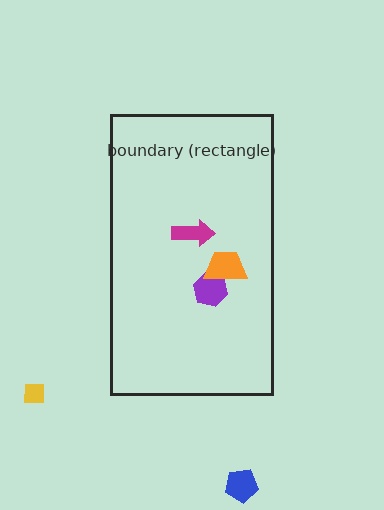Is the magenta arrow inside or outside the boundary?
Inside.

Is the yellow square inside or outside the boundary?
Outside.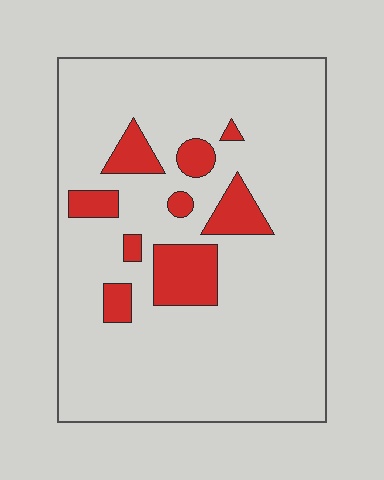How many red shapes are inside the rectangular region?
9.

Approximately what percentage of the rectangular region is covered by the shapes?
Approximately 15%.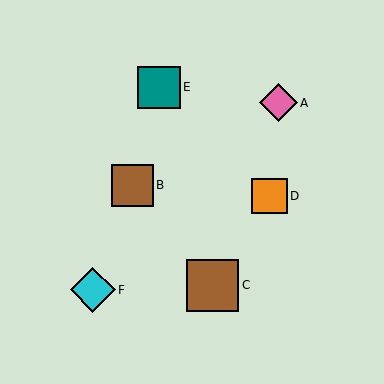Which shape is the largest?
The brown square (labeled C) is the largest.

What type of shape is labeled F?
Shape F is a cyan diamond.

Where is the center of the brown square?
The center of the brown square is at (132, 185).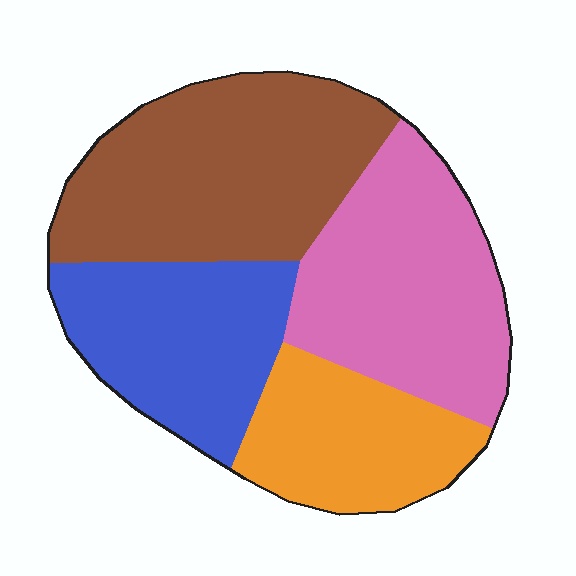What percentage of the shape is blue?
Blue covers 22% of the shape.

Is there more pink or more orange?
Pink.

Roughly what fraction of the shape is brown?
Brown takes up about one third (1/3) of the shape.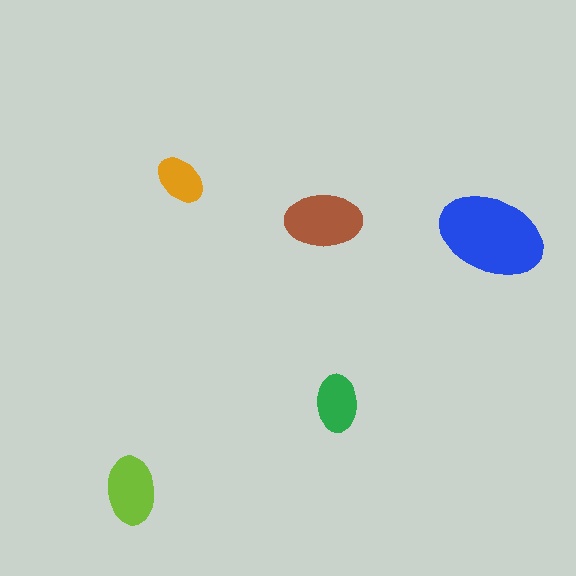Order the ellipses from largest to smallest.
the blue one, the brown one, the lime one, the green one, the orange one.